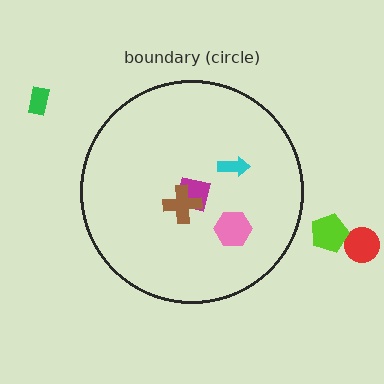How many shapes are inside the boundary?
4 inside, 3 outside.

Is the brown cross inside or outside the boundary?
Inside.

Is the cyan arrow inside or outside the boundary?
Inside.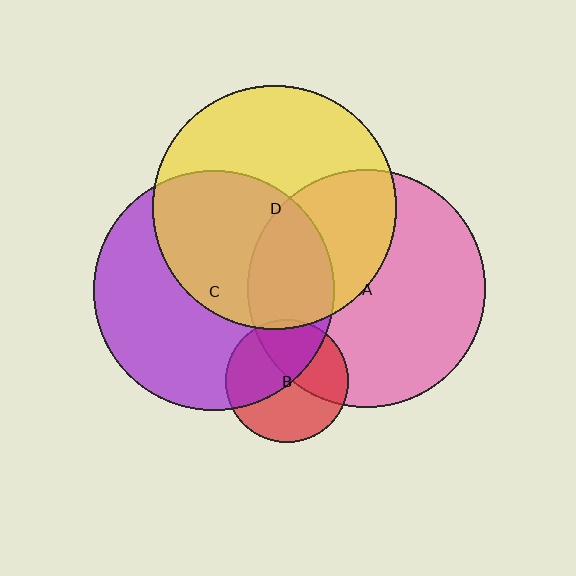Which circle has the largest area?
Circle D (yellow).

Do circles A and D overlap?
Yes.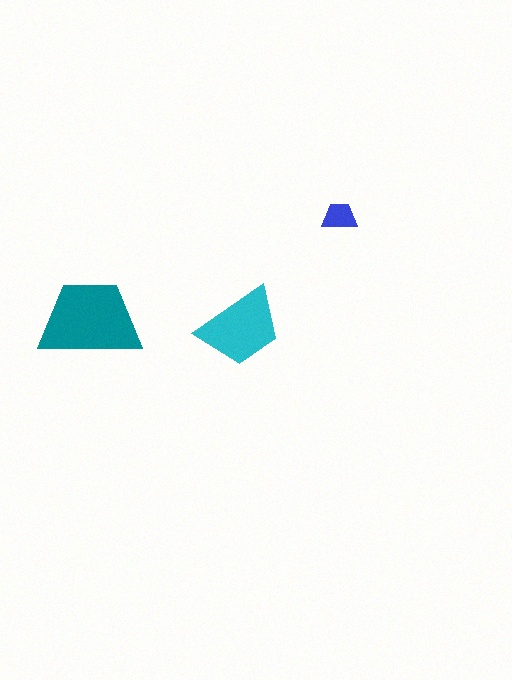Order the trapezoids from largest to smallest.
the teal one, the cyan one, the blue one.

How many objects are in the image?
There are 3 objects in the image.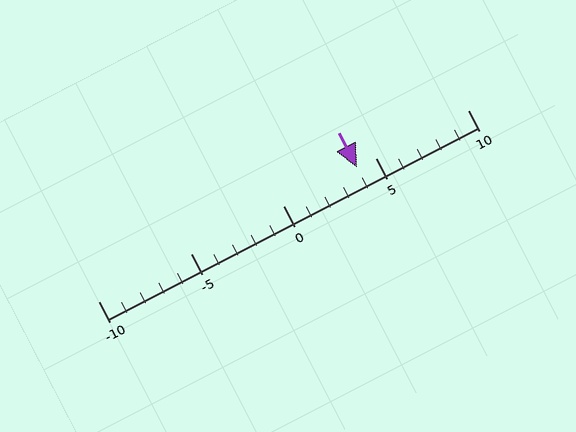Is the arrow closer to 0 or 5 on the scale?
The arrow is closer to 5.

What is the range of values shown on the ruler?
The ruler shows values from -10 to 10.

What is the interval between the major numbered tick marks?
The major tick marks are spaced 5 units apart.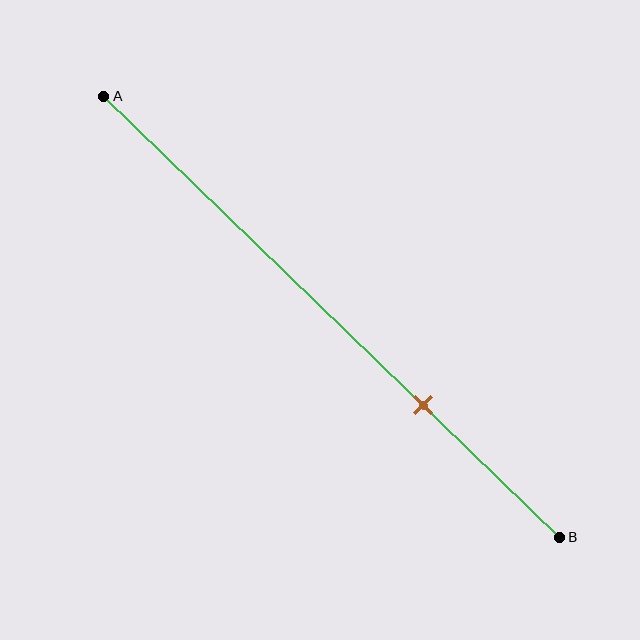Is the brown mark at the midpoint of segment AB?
No, the mark is at about 70% from A, not at the 50% midpoint.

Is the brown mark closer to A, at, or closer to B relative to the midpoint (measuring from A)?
The brown mark is closer to point B than the midpoint of segment AB.